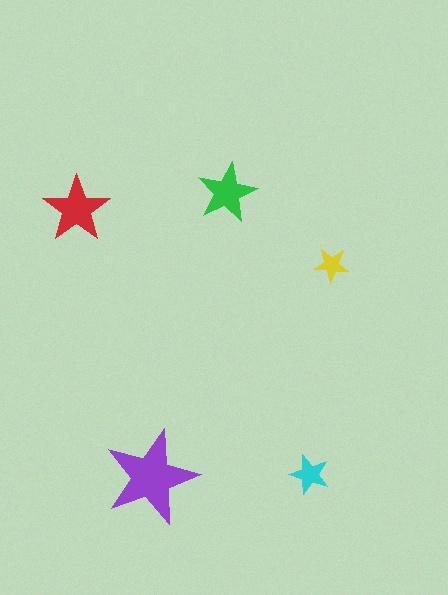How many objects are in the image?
There are 5 objects in the image.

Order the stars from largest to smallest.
the purple one, the red one, the green one, the cyan one, the yellow one.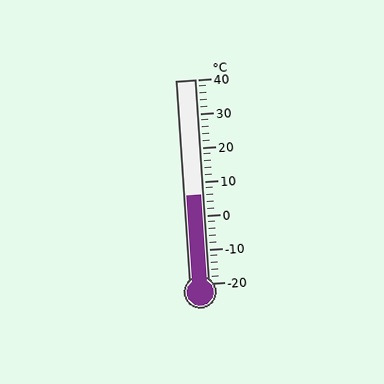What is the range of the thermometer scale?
The thermometer scale ranges from -20°C to 40°C.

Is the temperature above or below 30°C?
The temperature is below 30°C.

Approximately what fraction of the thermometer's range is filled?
The thermometer is filled to approximately 45% of its range.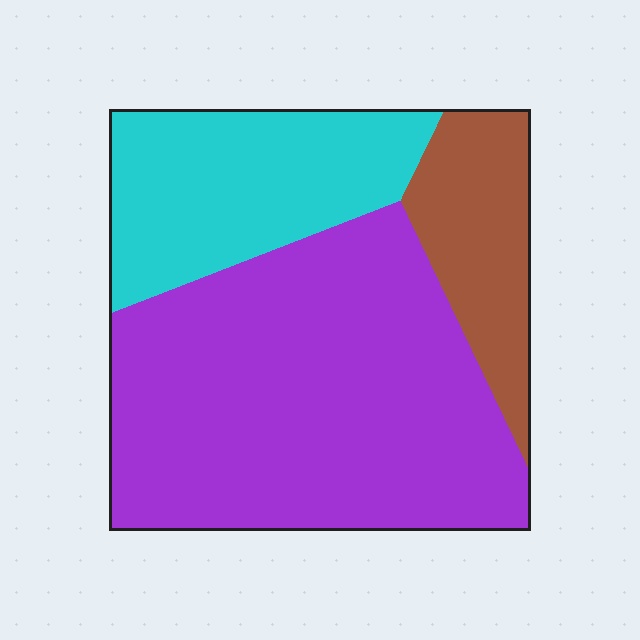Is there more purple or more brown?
Purple.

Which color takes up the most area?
Purple, at roughly 60%.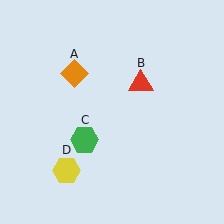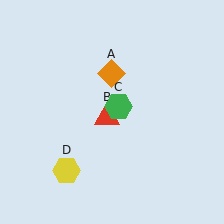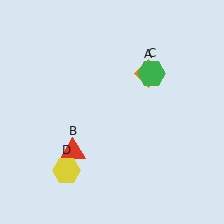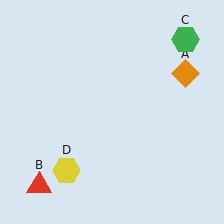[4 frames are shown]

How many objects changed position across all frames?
3 objects changed position: orange diamond (object A), red triangle (object B), green hexagon (object C).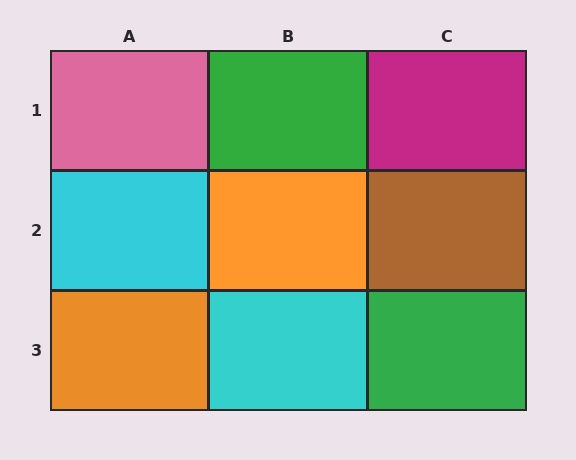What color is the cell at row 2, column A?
Cyan.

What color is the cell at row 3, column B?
Cyan.